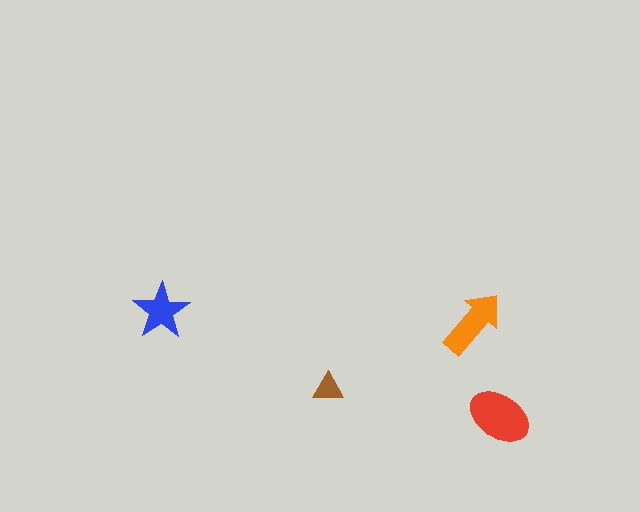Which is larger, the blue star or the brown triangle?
The blue star.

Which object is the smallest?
The brown triangle.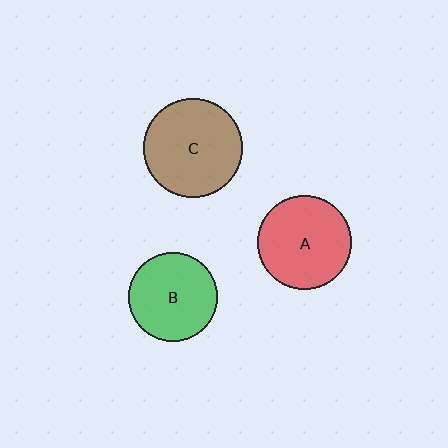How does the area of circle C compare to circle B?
Approximately 1.2 times.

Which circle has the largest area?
Circle C (brown).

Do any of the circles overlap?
No, none of the circles overlap.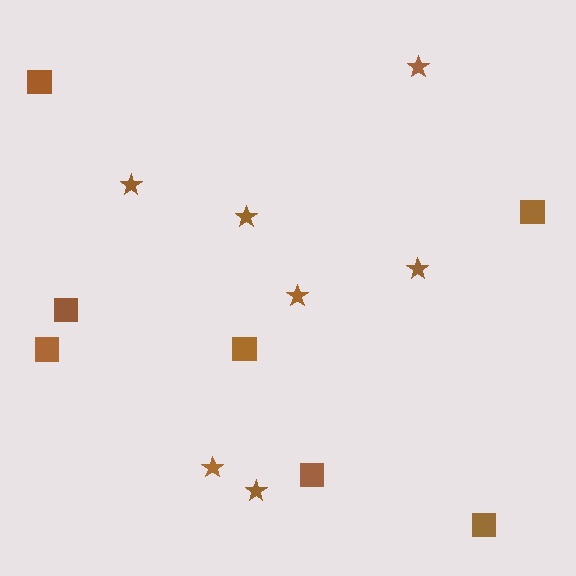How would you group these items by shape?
There are 2 groups: one group of squares (7) and one group of stars (7).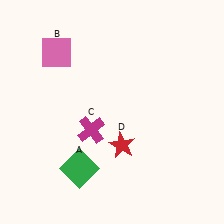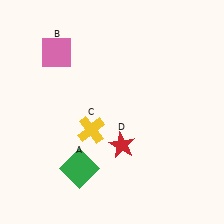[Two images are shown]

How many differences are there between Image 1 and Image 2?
There is 1 difference between the two images.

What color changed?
The cross (C) changed from magenta in Image 1 to yellow in Image 2.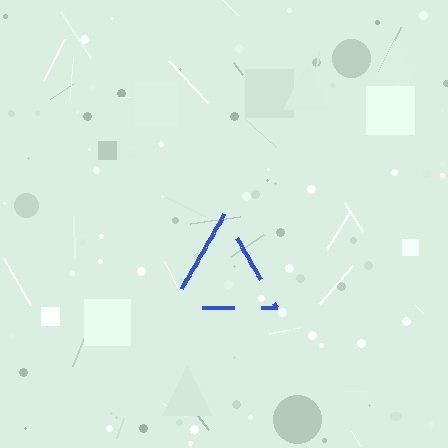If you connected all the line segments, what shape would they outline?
They would outline a triangle.